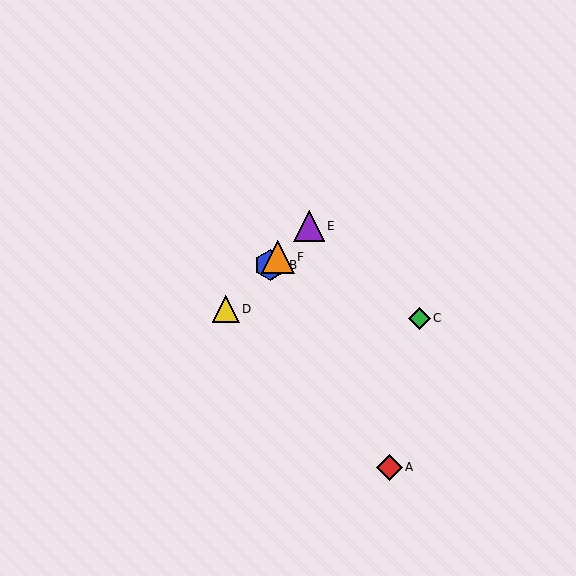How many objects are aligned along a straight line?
4 objects (B, D, E, F) are aligned along a straight line.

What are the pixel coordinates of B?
Object B is at (270, 265).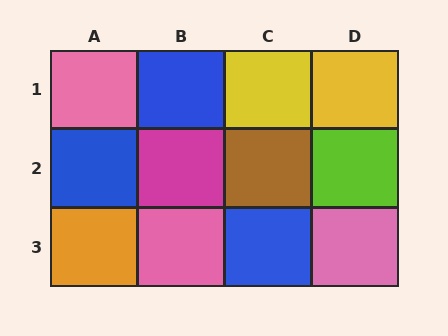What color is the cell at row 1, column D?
Yellow.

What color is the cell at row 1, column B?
Blue.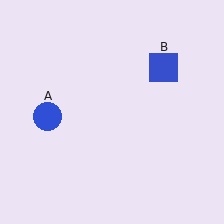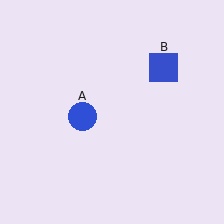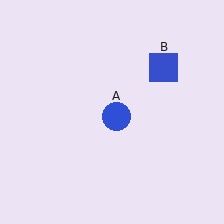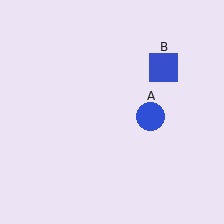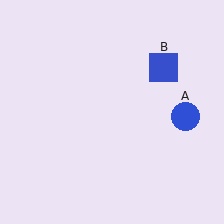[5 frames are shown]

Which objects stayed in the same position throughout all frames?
Blue square (object B) remained stationary.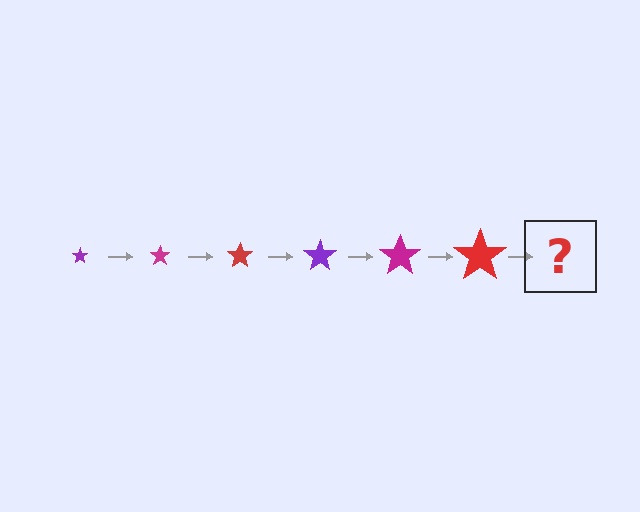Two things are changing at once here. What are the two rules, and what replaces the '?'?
The two rules are that the star grows larger each step and the color cycles through purple, magenta, and red. The '?' should be a purple star, larger than the previous one.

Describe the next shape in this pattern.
It should be a purple star, larger than the previous one.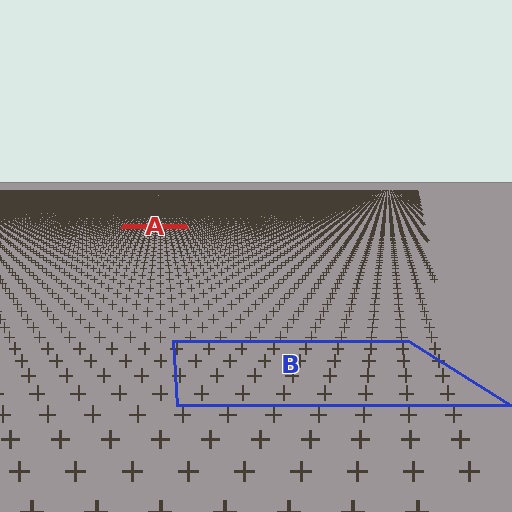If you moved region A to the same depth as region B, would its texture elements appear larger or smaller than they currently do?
They would appear larger. At a closer depth, the same texture elements are projected at a bigger on-screen size.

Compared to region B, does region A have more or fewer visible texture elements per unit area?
Region A has more texture elements per unit area — they are packed more densely because it is farther away.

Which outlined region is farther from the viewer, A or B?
Region A is farther from the viewer — the texture elements inside it appear smaller and more densely packed.